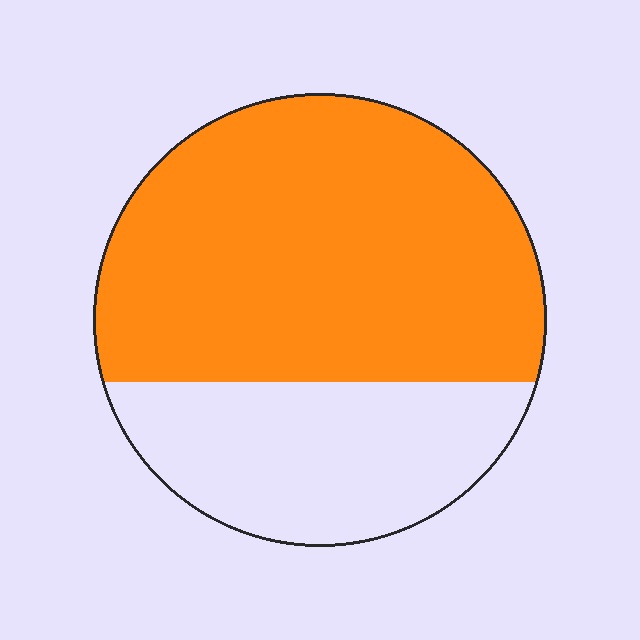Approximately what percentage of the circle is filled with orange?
Approximately 65%.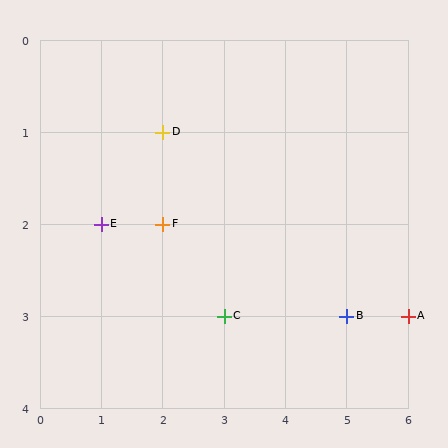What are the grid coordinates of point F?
Point F is at grid coordinates (2, 2).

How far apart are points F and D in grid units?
Points F and D are 1 row apart.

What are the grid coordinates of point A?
Point A is at grid coordinates (6, 3).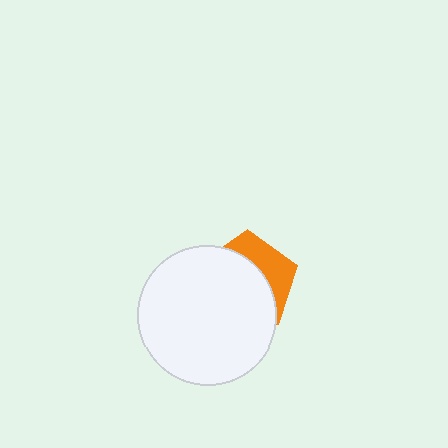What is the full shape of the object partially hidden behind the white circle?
The partially hidden object is an orange pentagon.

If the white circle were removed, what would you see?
You would see the complete orange pentagon.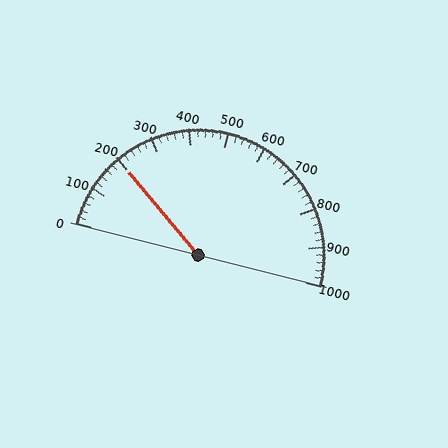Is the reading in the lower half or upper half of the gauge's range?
The reading is in the lower half of the range (0 to 1000).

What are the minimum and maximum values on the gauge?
The gauge ranges from 0 to 1000.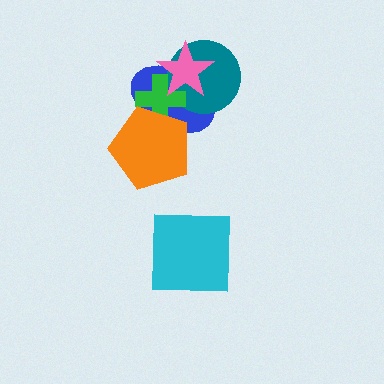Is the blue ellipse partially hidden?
Yes, it is partially covered by another shape.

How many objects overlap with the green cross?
4 objects overlap with the green cross.